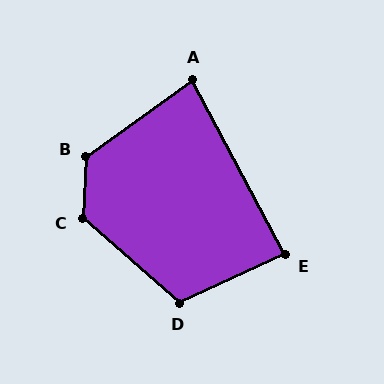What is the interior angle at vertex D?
Approximately 114 degrees (obtuse).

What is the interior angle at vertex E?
Approximately 87 degrees (approximately right).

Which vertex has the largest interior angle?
C, at approximately 129 degrees.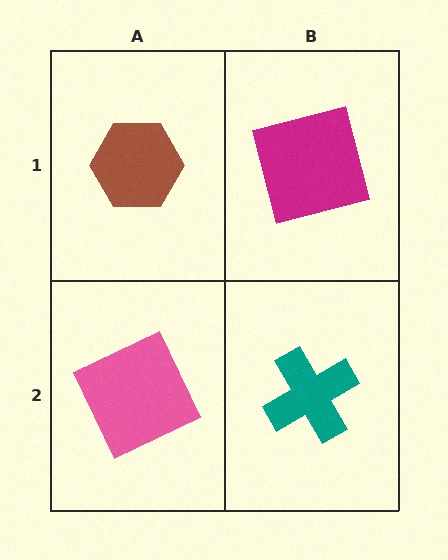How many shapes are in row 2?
2 shapes.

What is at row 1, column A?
A brown hexagon.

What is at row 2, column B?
A teal cross.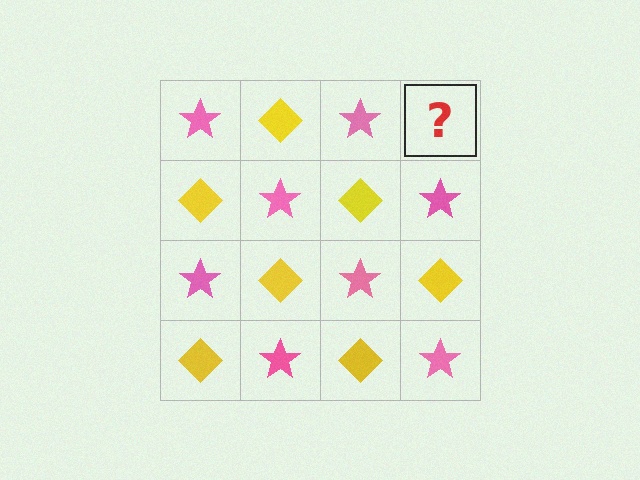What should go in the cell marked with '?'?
The missing cell should contain a yellow diamond.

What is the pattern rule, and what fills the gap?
The rule is that it alternates pink star and yellow diamond in a checkerboard pattern. The gap should be filled with a yellow diamond.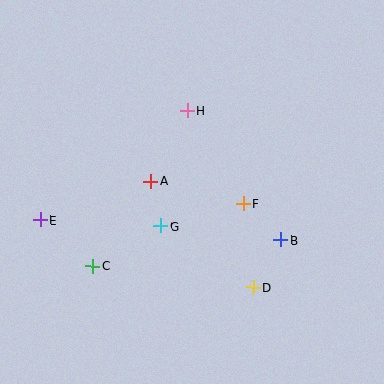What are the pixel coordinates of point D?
Point D is at (253, 287).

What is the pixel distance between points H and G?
The distance between H and G is 118 pixels.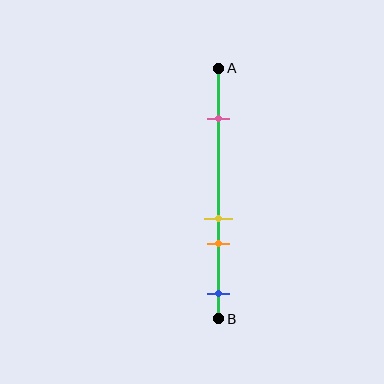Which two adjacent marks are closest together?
The yellow and orange marks are the closest adjacent pair.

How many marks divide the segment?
There are 4 marks dividing the segment.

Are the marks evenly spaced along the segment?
No, the marks are not evenly spaced.